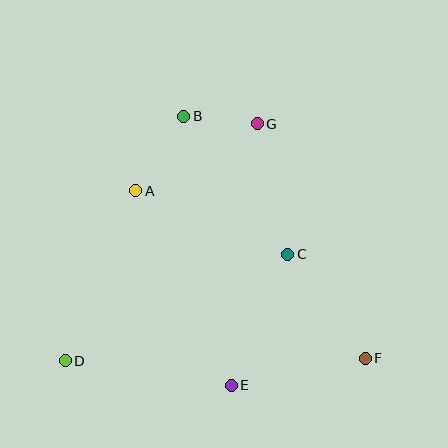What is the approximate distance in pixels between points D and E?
The distance between D and E is approximately 168 pixels.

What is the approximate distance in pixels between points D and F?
The distance between D and F is approximately 300 pixels.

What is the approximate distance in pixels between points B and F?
The distance between B and F is approximately 302 pixels.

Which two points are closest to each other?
Points B and G are closest to each other.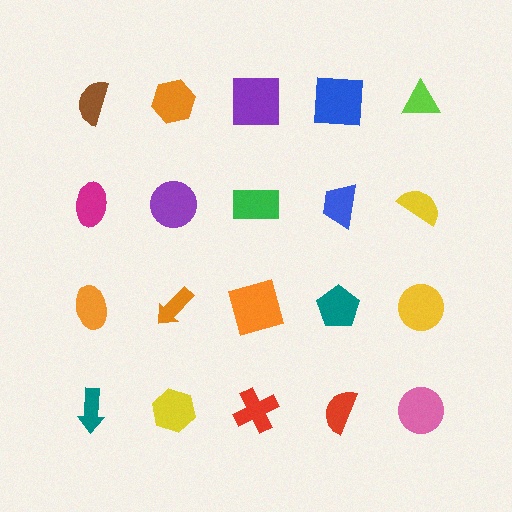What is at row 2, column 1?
A magenta ellipse.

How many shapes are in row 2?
5 shapes.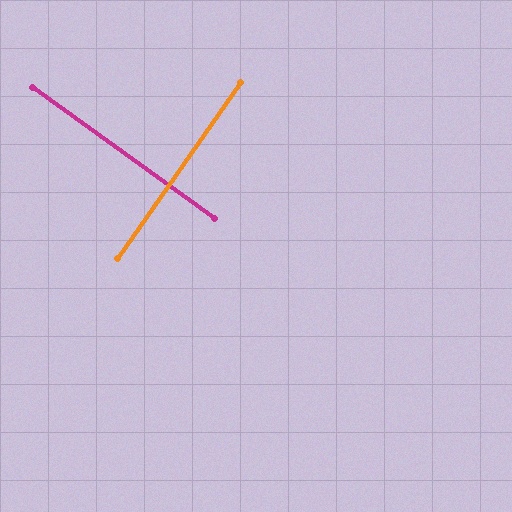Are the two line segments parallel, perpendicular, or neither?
Perpendicular — they meet at approximately 89°.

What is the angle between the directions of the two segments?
Approximately 89 degrees.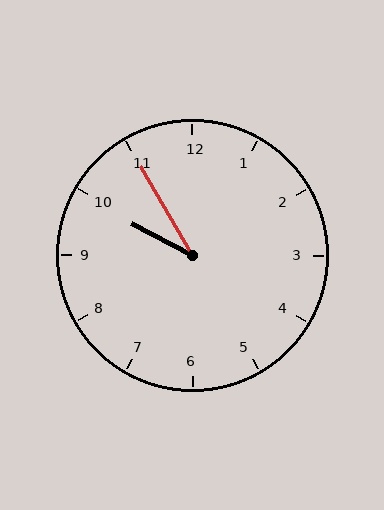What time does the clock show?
9:55.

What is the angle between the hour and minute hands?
Approximately 32 degrees.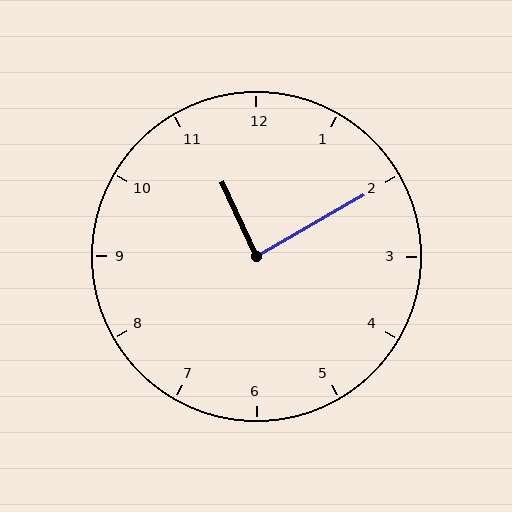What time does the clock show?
11:10.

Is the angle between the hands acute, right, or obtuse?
It is right.